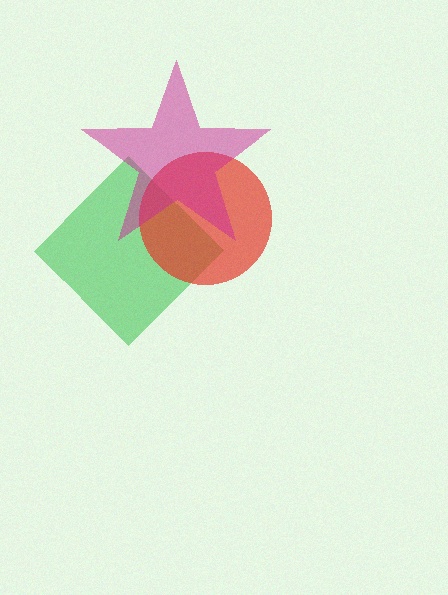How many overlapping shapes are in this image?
There are 3 overlapping shapes in the image.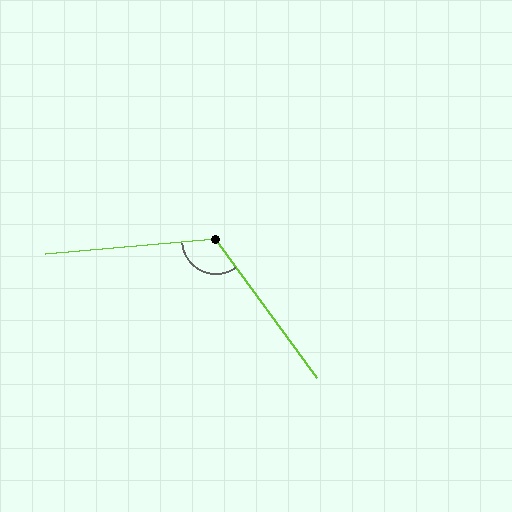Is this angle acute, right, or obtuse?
It is obtuse.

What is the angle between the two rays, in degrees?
Approximately 121 degrees.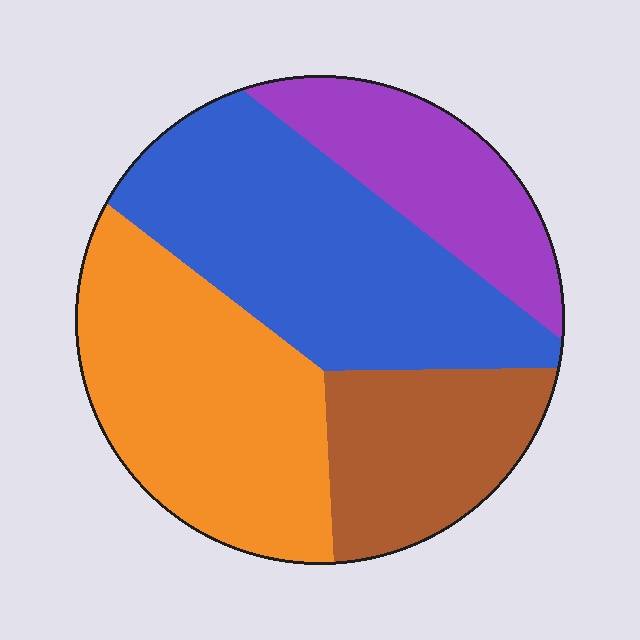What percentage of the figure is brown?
Brown takes up between a sixth and a third of the figure.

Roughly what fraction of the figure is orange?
Orange takes up about one third (1/3) of the figure.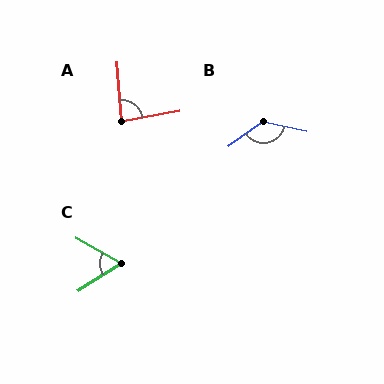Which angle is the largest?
B, at approximately 132 degrees.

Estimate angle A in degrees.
Approximately 85 degrees.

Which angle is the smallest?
C, at approximately 62 degrees.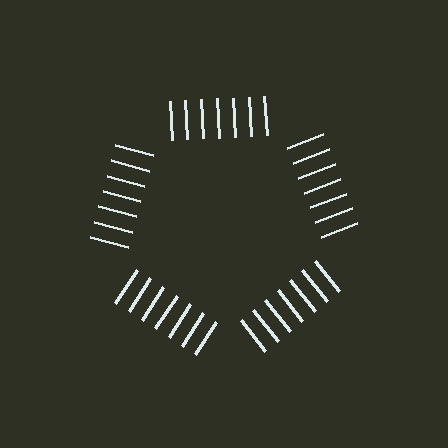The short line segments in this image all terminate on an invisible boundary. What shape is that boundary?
An illusory pentagon — the line segments terminate on its edges but no continuous stroke is drawn.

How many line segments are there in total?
35 — 7 along each of the 5 edges.